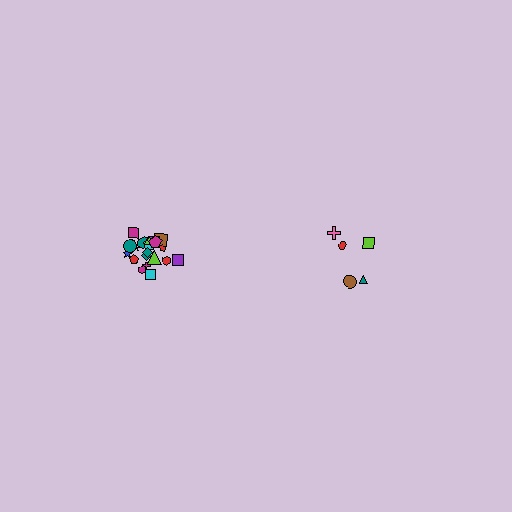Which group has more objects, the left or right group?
The left group.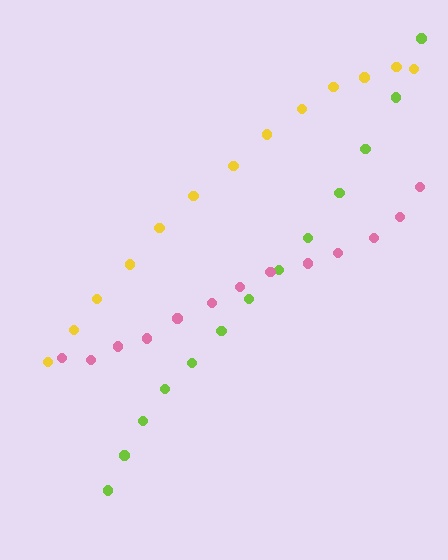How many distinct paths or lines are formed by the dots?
There are 3 distinct paths.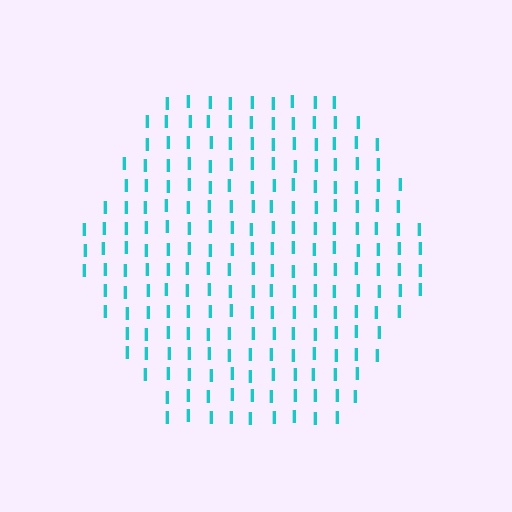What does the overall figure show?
The overall figure shows a hexagon.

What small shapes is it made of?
It is made of small letter I's.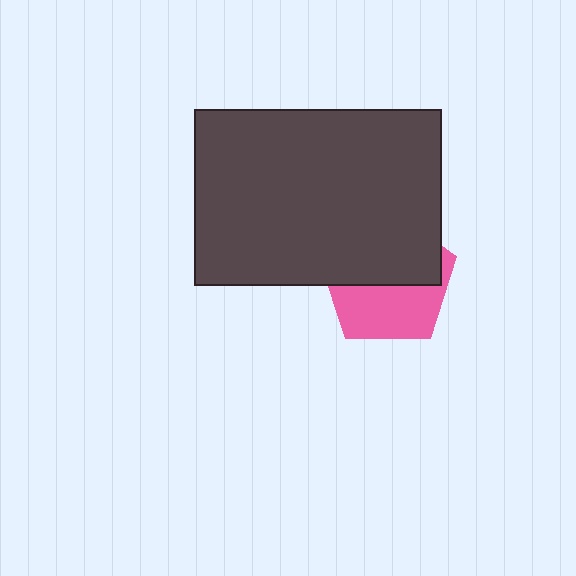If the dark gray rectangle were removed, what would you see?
You would see the complete pink pentagon.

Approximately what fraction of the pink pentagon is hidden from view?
Roughly 53% of the pink pentagon is hidden behind the dark gray rectangle.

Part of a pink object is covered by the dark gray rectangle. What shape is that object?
It is a pentagon.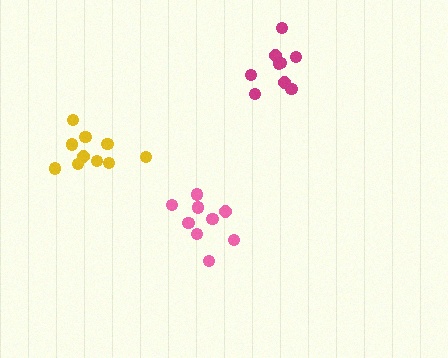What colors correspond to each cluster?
The clusters are colored: yellow, pink, magenta.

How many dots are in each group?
Group 1: 10 dots, Group 2: 9 dots, Group 3: 9 dots (28 total).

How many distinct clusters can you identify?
There are 3 distinct clusters.